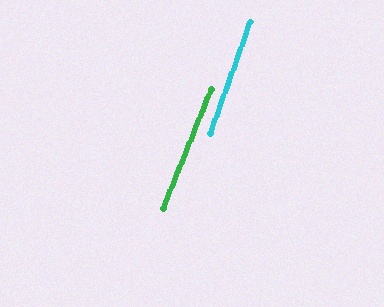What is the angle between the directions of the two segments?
Approximately 2 degrees.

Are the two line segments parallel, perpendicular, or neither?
Parallel — their directions differ by only 2.0°.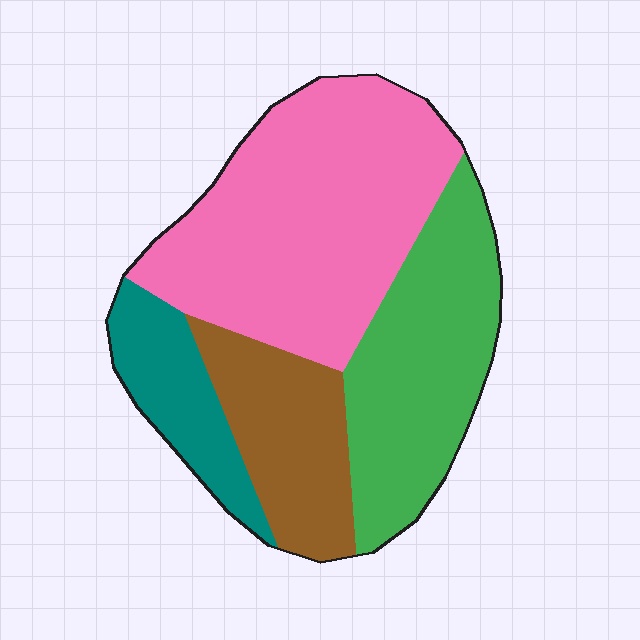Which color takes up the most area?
Pink, at roughly 45%.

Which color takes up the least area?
Teal, at roughly 10%.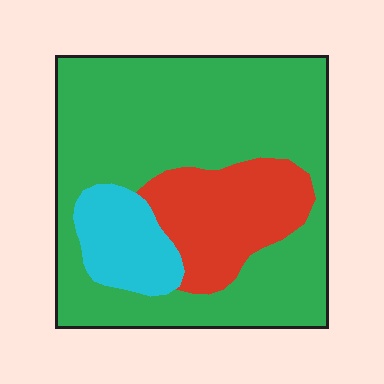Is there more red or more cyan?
Red.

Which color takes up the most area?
Green, at roughly 70%.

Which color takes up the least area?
Cyan, at roughly 10%.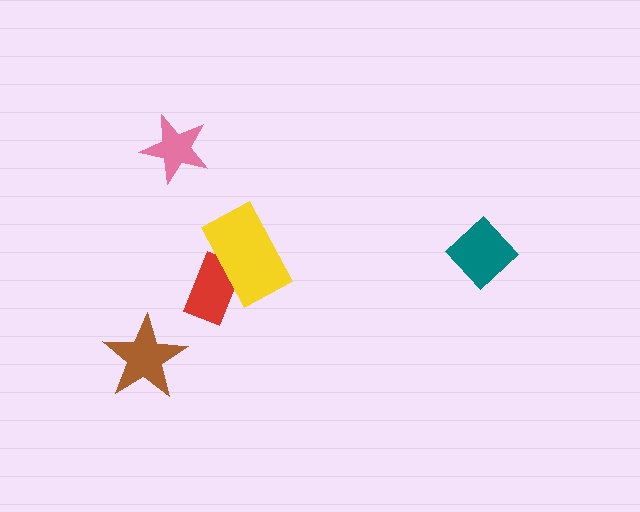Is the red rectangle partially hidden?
Yes, it is partially covered by another shape.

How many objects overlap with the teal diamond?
0 objects overlap with the teal diamond.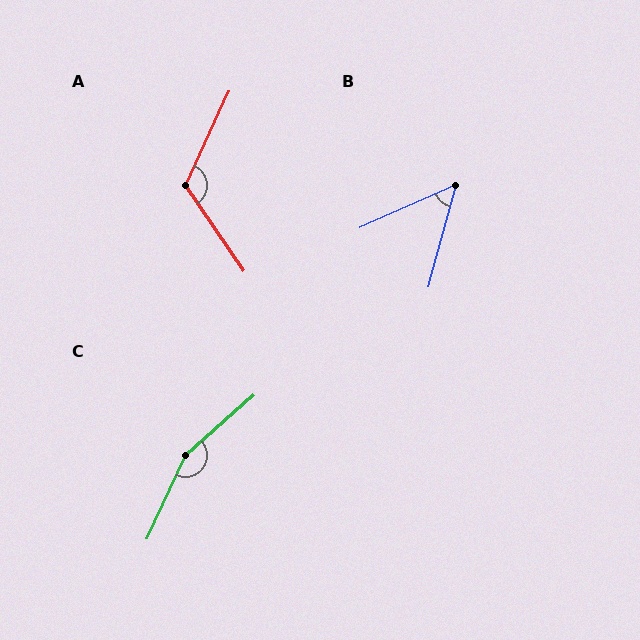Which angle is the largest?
C, at approximately 156 degrees.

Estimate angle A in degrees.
Approximately 121 degrees.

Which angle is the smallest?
B, at approximately 50 degrees.